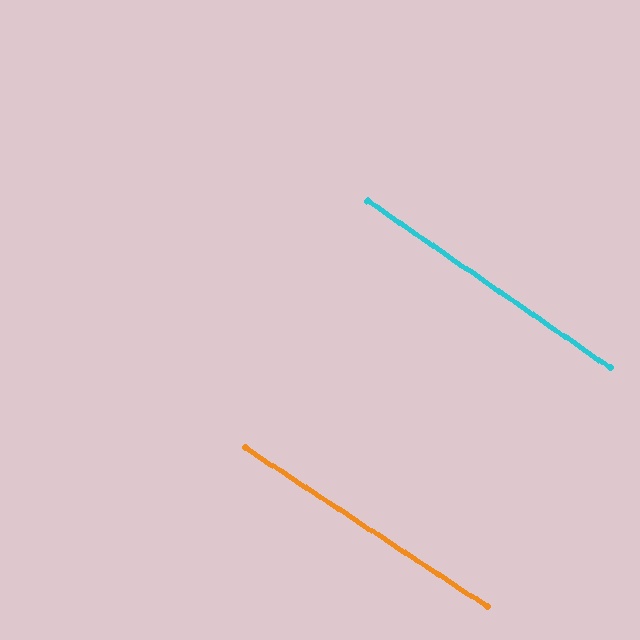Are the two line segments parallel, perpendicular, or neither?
Parallel — their directions differ by only 1.2°.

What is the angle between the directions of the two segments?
Approximately 1 degree.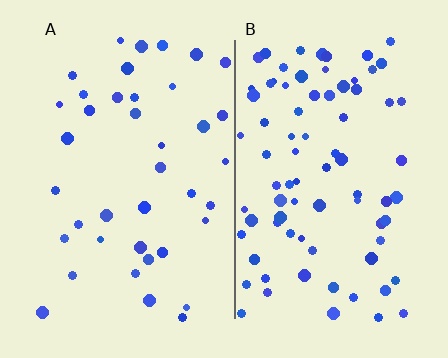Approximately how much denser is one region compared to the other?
Approximately 2.1× — region B over region A.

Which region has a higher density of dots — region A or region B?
B (the right).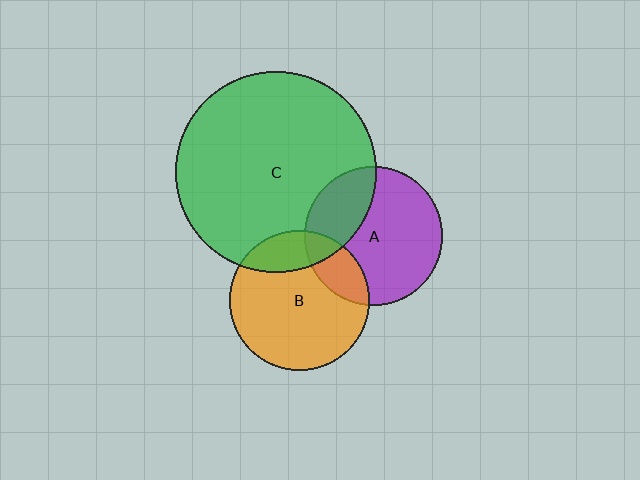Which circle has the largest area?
Circle C (green).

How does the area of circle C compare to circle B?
Approximately 2.1 times.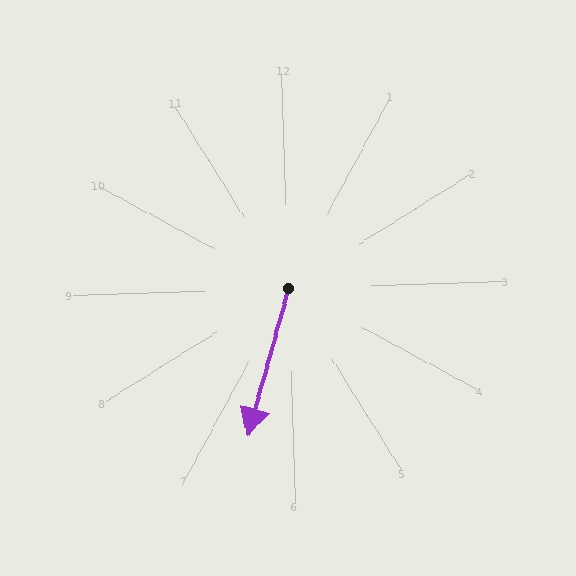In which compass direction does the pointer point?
South.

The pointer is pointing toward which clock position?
Roughly 7 o'clock.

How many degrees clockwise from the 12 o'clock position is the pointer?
Approximately 197 degrees.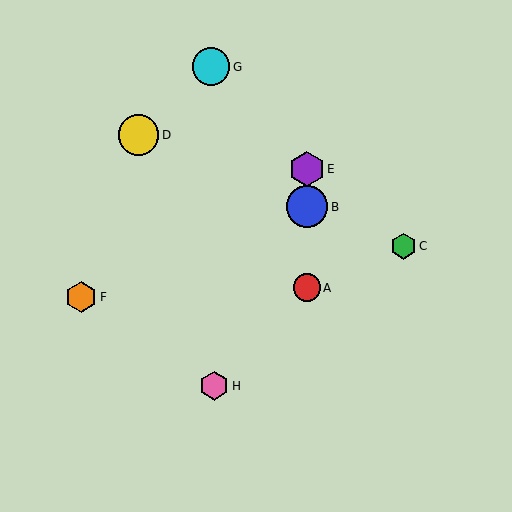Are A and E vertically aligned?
Yes, both are at x≈307.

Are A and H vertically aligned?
No, A is at x≈307 and H is at x≈214.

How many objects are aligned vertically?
3 objects (A, B, E) are aligned vertically.